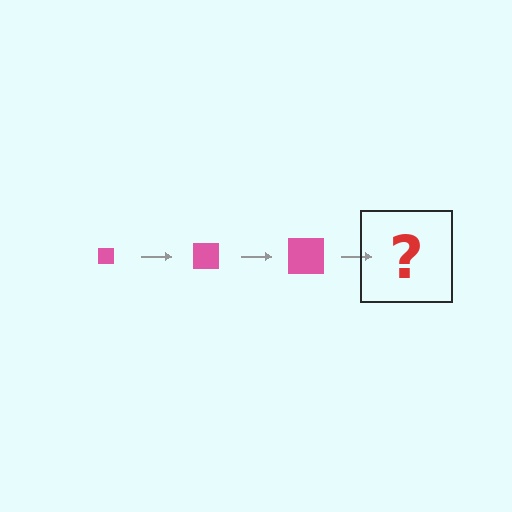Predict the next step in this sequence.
The next step is a pink square, larger than the previous one.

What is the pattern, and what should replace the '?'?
The pattern is that the square gets progressively larger each step. The '?' should be a pink square, larger than the previous one.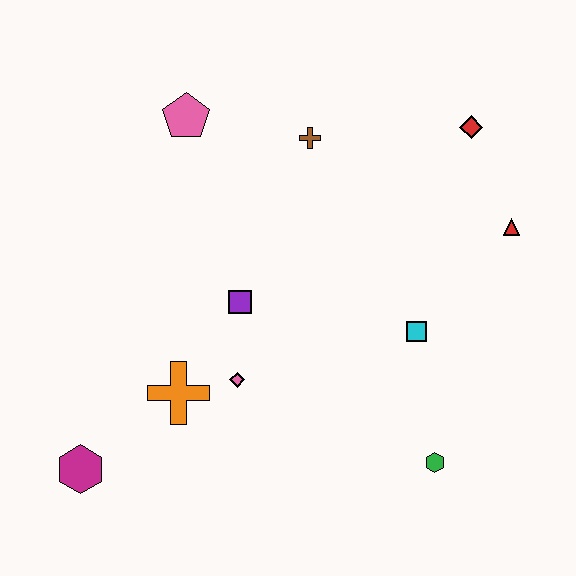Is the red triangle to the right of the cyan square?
Yes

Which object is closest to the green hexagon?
The cyan square is closest to the green hexagon.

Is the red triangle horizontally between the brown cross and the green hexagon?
No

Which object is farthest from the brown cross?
The magenta hexagon is farthest from the brown cross.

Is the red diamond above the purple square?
Yes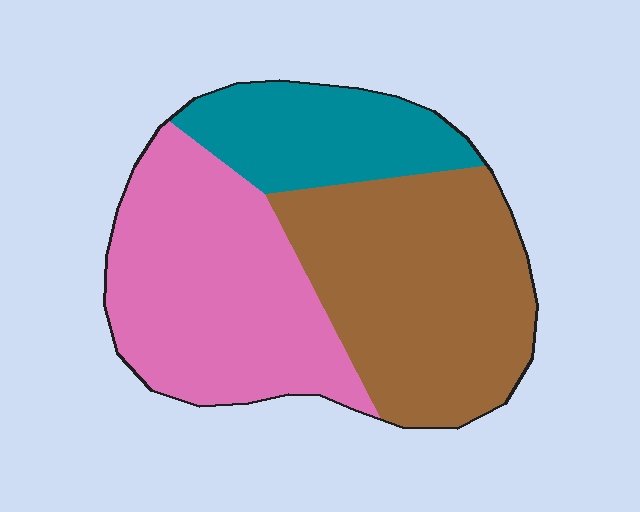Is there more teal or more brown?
Brown.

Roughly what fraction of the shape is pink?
Pink covers about 40% of the shape.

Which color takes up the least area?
Teal, at roughly 20%.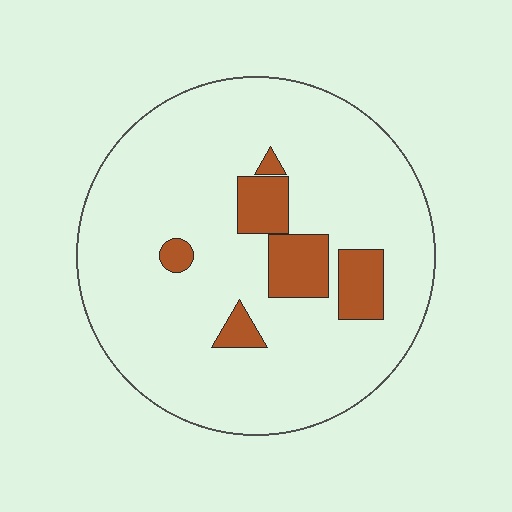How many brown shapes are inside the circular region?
6.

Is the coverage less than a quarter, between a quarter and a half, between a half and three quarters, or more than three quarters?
Less than a quarter.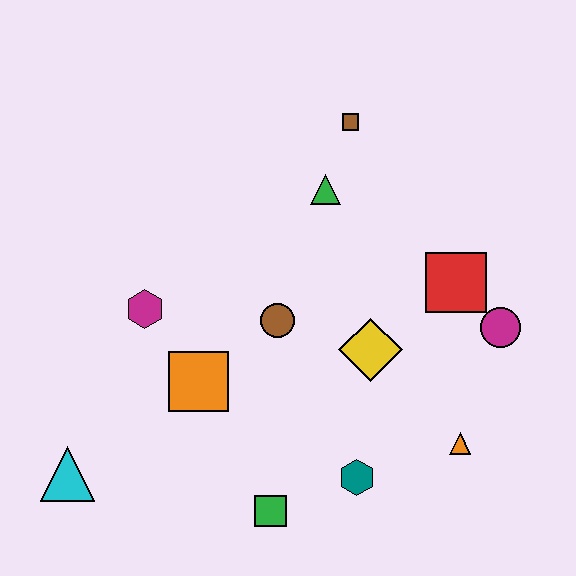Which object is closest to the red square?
The magenta circle is closest to the red square.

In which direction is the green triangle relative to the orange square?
The green triangle is above the orange square.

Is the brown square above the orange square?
Yes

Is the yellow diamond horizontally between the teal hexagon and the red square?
Yes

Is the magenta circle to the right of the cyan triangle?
Yes